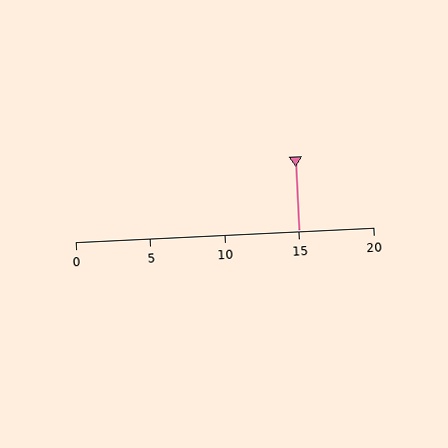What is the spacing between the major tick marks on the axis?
The major ticks are spaced 5 apart.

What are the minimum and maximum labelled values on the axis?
The axis runs from 0 to 20.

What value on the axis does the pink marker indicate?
The marker indicates approximately 15.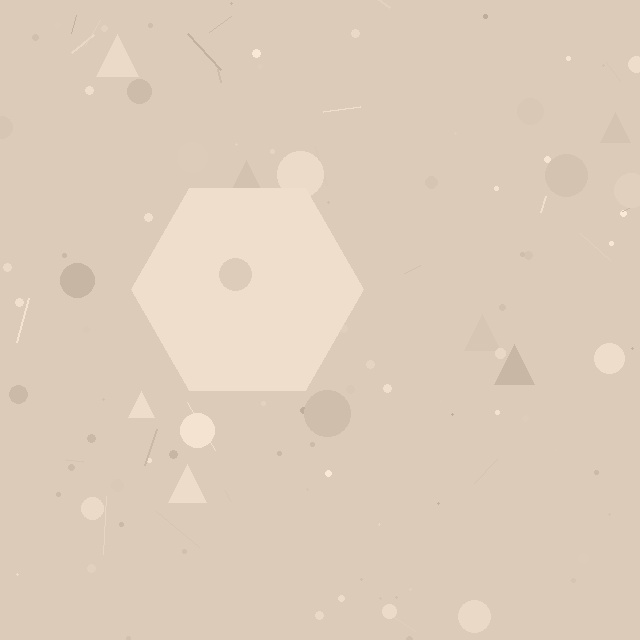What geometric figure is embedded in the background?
A hexagon is embedded in the background.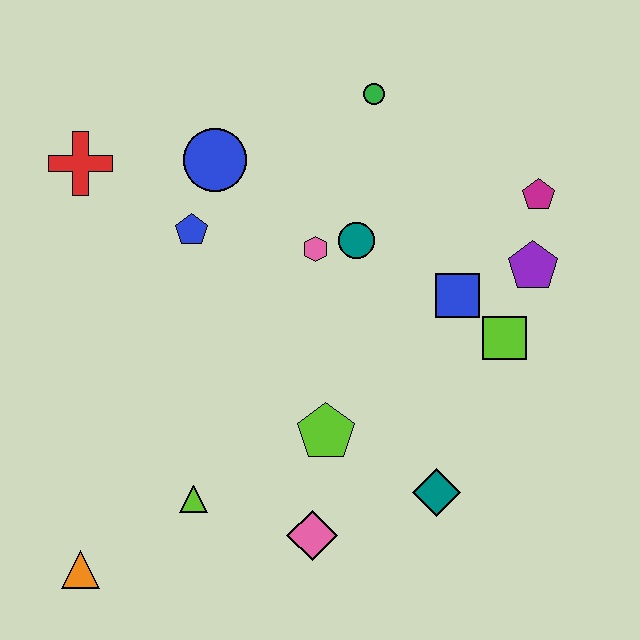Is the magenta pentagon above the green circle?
No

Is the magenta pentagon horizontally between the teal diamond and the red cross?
No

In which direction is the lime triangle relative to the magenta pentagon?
The lime triangle is to the left of the magenta pentagon.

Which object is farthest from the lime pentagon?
The red cross is farthest from the lime pentagon.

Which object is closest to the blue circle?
The blue pentagon is closest to the blue circle.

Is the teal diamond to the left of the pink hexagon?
No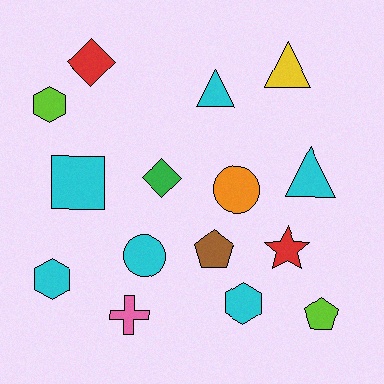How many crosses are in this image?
There is 1 cross.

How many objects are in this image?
There are 15 objects.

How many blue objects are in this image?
There are no blue objects.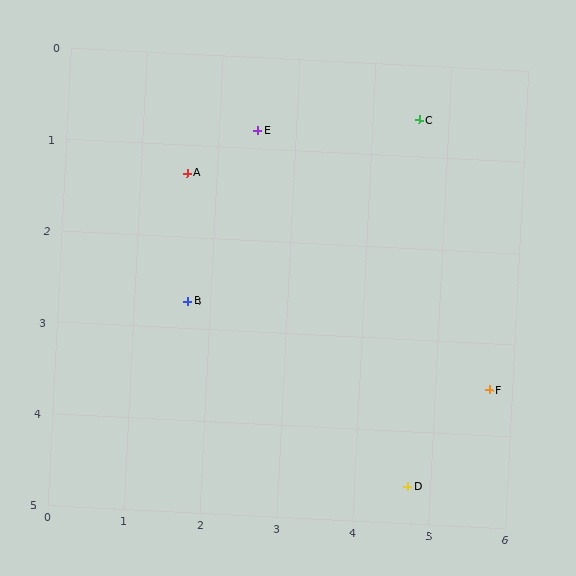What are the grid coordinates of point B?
Point B is at approximately (1.7, 2.7).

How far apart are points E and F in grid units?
Points E and F are about 4.2 grid units apart.